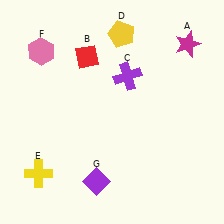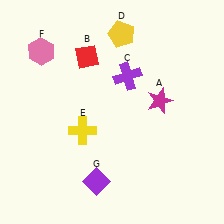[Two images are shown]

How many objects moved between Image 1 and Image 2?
2 objects moved between the two images.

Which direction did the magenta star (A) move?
The magenta star (A) moved down.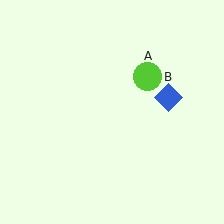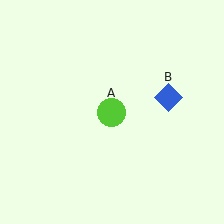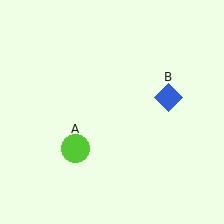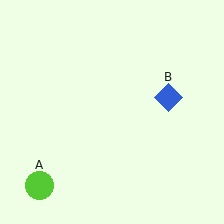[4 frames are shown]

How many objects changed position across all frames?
1 object changed position: lime circle (object A).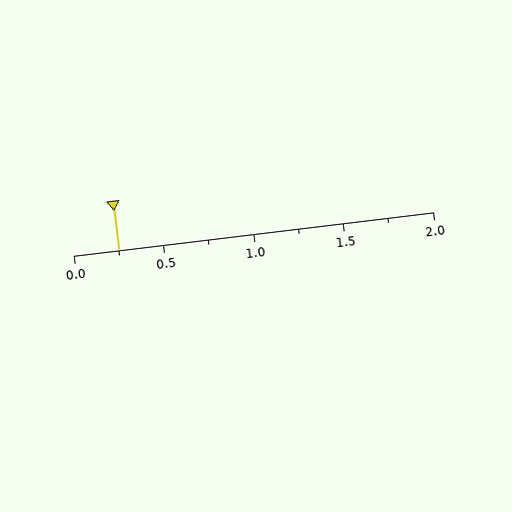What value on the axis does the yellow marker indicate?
The marker indicates approximately 0.25.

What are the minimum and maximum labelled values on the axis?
The axis runs from 0.0 to 2.0.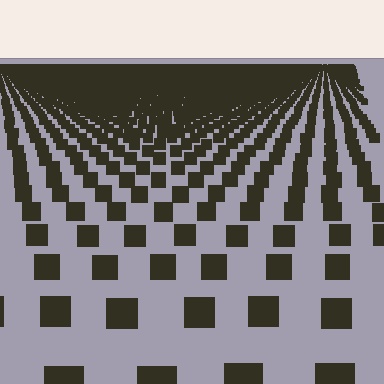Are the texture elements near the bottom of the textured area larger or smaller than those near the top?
Larger. Near the bottom, elements are closer to the viewer and appear at a bigger on-screen size.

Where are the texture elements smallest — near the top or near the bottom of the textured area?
Near the top.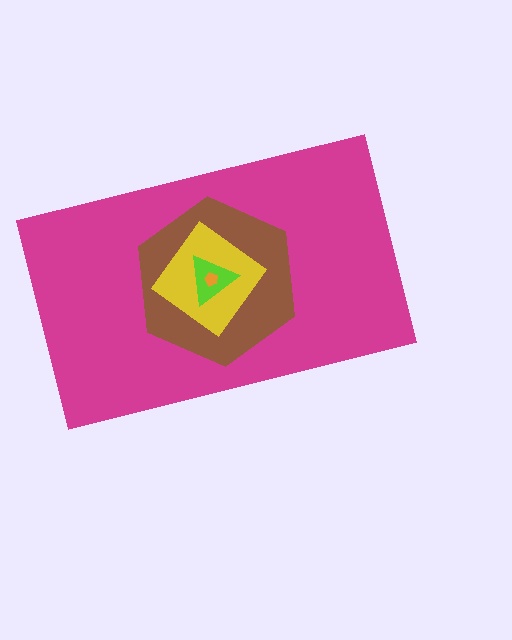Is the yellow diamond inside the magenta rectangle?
Yes.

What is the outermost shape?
The magenta rectangle.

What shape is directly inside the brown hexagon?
The yellow diamond.